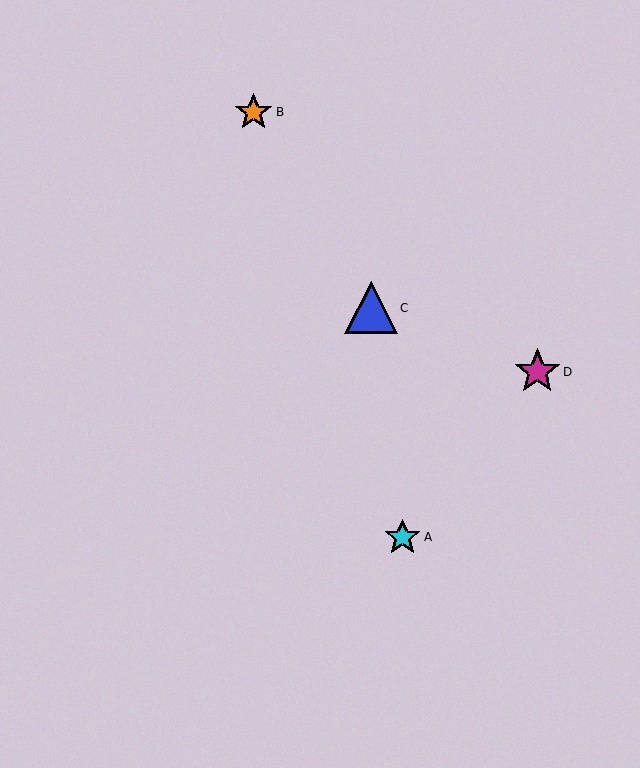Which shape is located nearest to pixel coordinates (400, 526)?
The cyan star (labeled A) at (403, 537) is nearest to that location.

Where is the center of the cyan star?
The center of the cyan star is at (403, 537).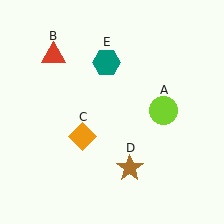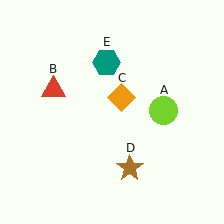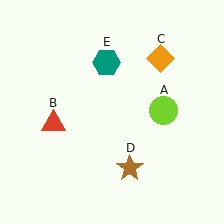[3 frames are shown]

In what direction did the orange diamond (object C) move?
The orange diamond (object C) moved up and to the right.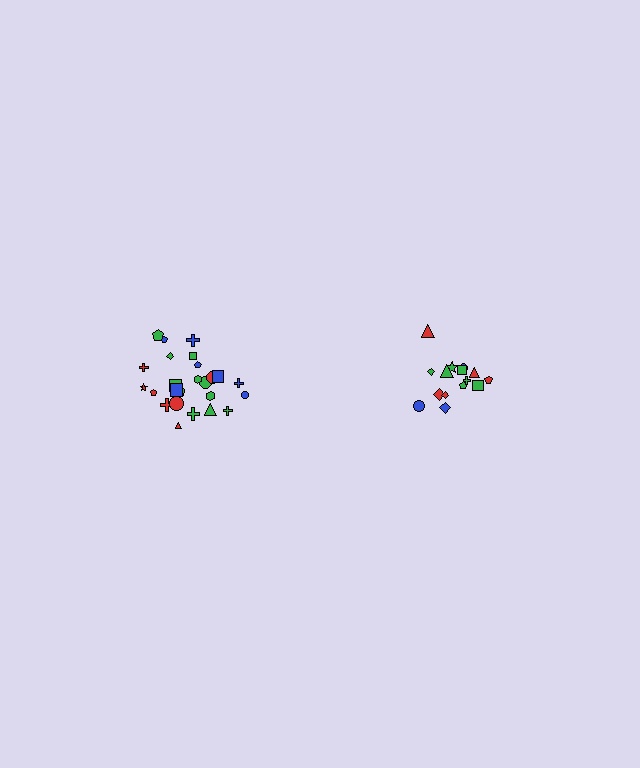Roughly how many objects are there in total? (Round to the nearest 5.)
Roughly 40 objects in total.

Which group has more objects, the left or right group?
The left group.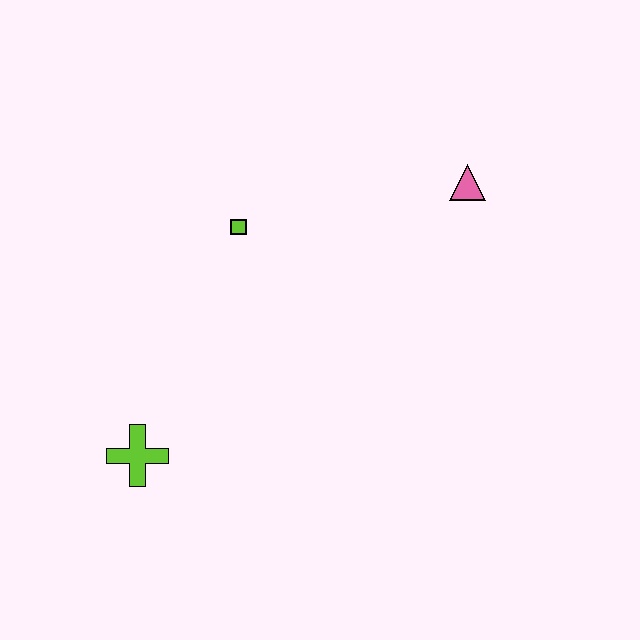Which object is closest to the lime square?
The pink triangle is closest to the lime square.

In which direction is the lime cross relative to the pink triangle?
The lime cross is to the left of the pink triangle.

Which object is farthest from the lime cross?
The pink triangle is farthest from the lime cross.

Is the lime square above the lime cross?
Yes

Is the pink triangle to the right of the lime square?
Yes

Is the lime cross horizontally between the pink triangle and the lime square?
No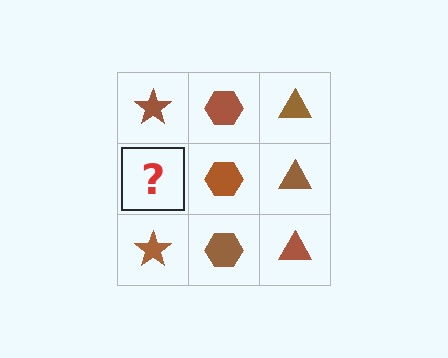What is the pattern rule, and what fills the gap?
The rule is that each column has a consistent shape. The gap should be filled with a brown star.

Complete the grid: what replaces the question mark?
The question mark should be replaced with a brown star.